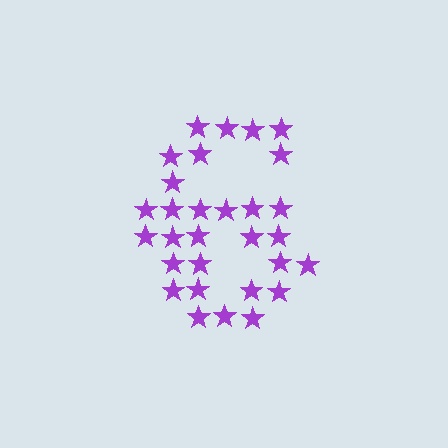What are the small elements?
The small elements are stars.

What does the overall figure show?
The overall figure shows the digit 6.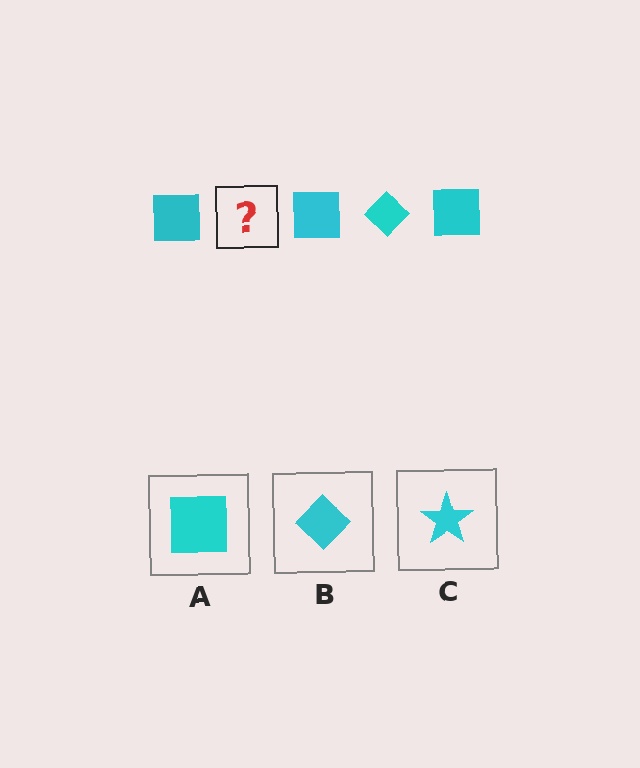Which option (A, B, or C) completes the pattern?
B.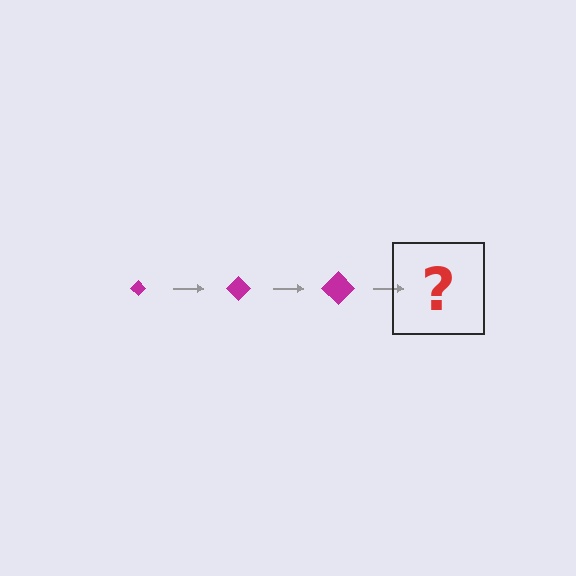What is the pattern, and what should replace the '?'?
The pattern is that the diamond gets progressively larger each step. The '?' should be a magenta diamond, larger than the previous one.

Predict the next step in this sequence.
The next step is a magenta diamond, larger than the previous one.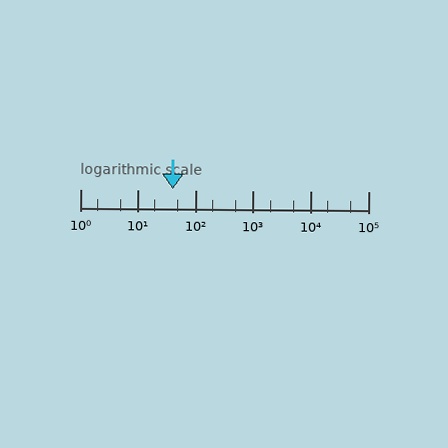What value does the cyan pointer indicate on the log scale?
The pointer indicates approximately 40.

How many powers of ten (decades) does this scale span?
The scale spans 5 decades, from 1 to 100000.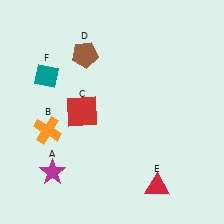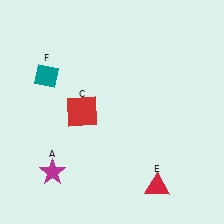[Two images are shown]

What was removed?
The orange cross (B), the brown pentagon (D) were removed in Image 2.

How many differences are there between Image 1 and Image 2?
There are 2 differences between the two images.